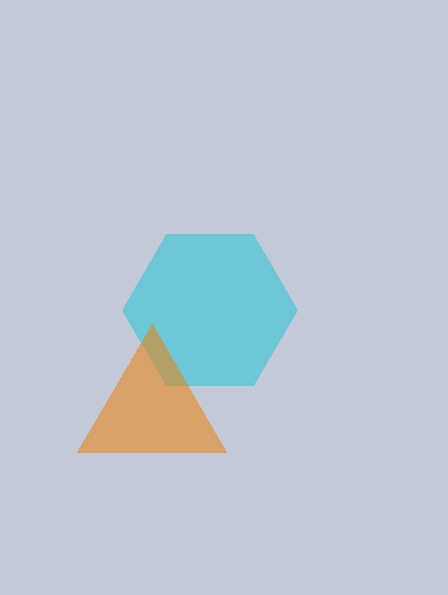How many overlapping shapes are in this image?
There are 2 overlapping shapes in the image.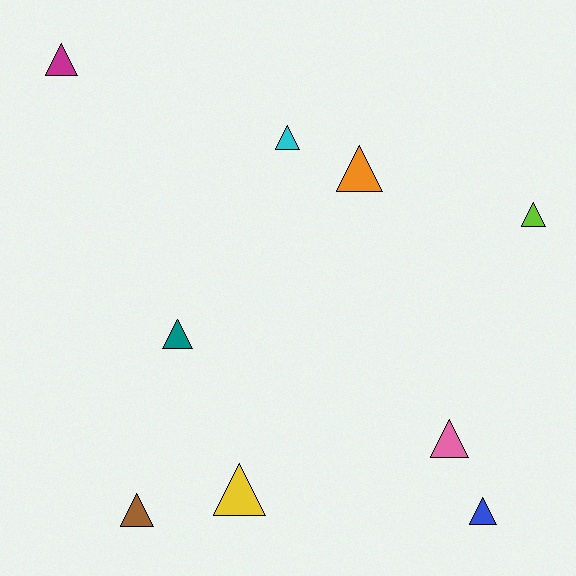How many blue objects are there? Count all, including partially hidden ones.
There is 1 blue object.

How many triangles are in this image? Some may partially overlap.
There are 9 triangles.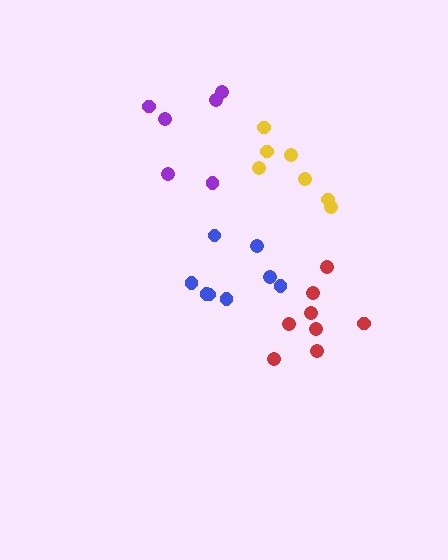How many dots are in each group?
Group 1: 8 dots, Group 2: 8 dots, Group 3: 6 dots, Group 4: 7 dots (29 total).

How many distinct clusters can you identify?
There are 4 distinct clusters.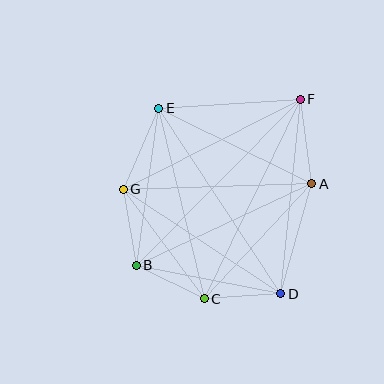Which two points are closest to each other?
Points B and C are closest to each other.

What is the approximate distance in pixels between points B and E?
The distance between B and E is approximately 159 pixels.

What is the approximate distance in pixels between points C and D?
The distance between C and D is approximately 77 pixels.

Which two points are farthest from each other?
Points B and F are farthest from each other.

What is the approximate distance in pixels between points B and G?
The distance between B and G is approximately 77 pixels.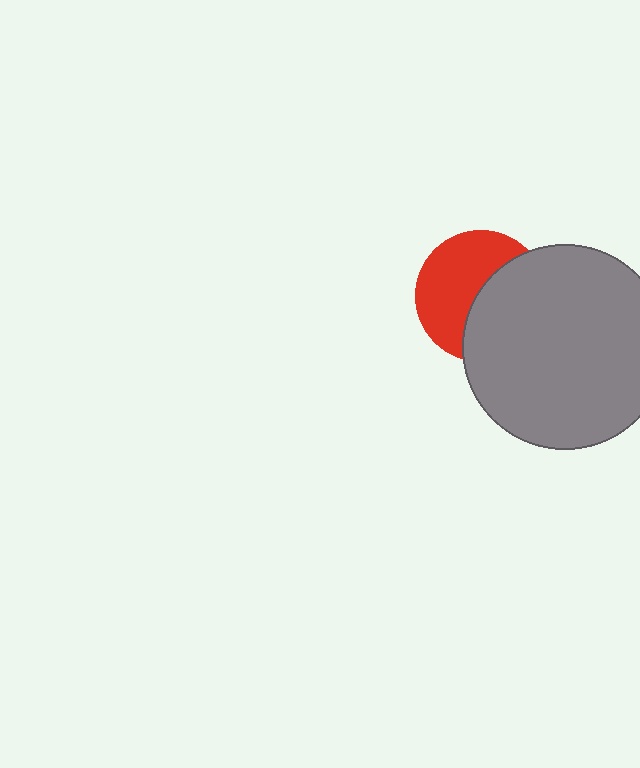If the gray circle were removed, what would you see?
You would see the complete red circle.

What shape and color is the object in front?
The object in front is a gray circle.